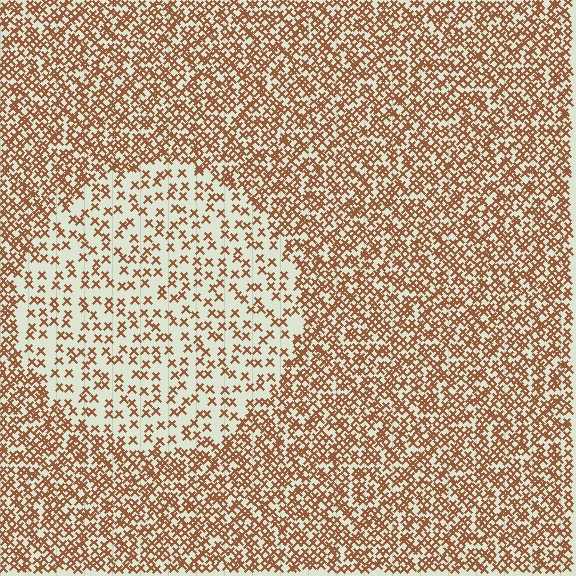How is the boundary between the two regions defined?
The boundary is defined by a change in element density (approximately 2.4x ratio). All elements are the same color, size, and shape.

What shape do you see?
I see a circle.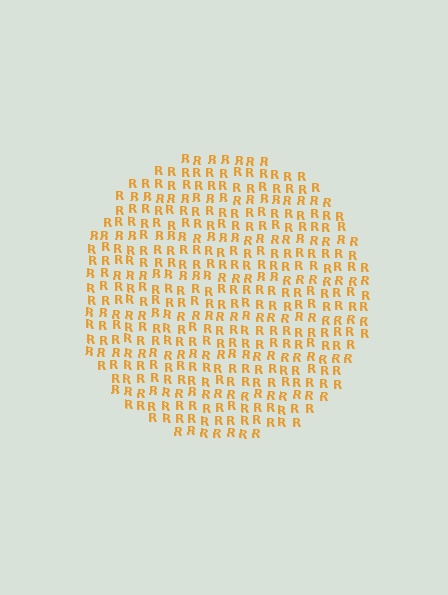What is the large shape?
The large shape is a circle.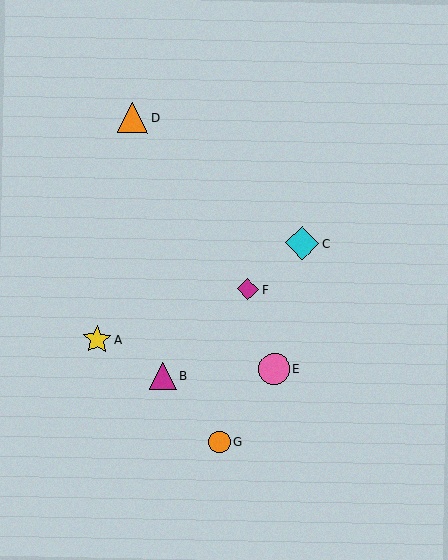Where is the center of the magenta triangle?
The center of the magenta triangle is at (163, 376).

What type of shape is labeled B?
Shape B is a magenta triangle.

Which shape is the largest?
The cyan diamond (labeled C) is the largest.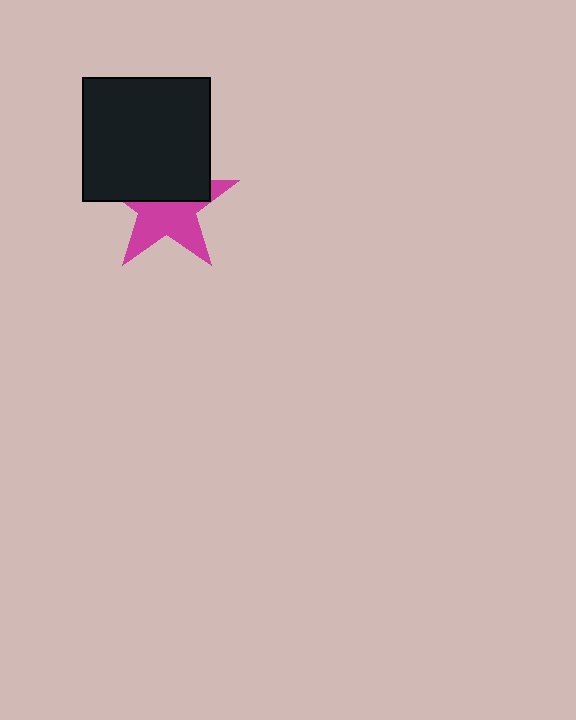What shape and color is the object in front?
The object in front is a black rectangle.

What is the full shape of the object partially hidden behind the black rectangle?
The partially hidden object is a magenta star.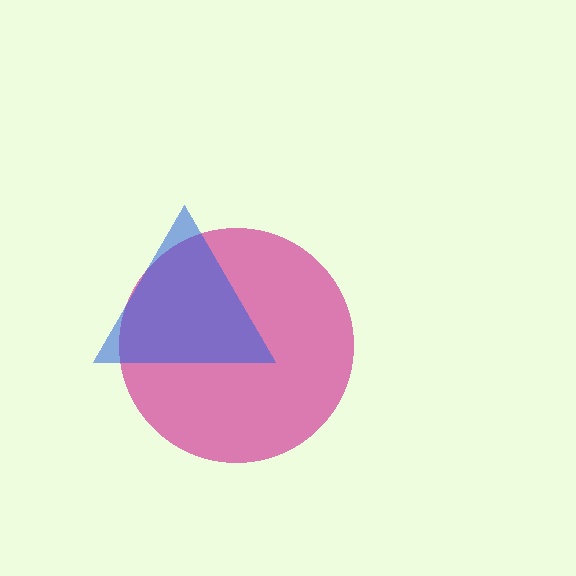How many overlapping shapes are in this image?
There are 2 overlapping shapes in the image.